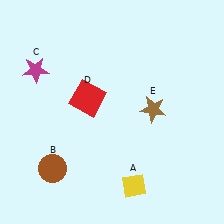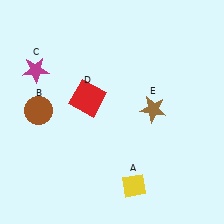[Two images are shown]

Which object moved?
The brown circle (B) moved up.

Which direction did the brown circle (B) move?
The brown circle (B) moved up.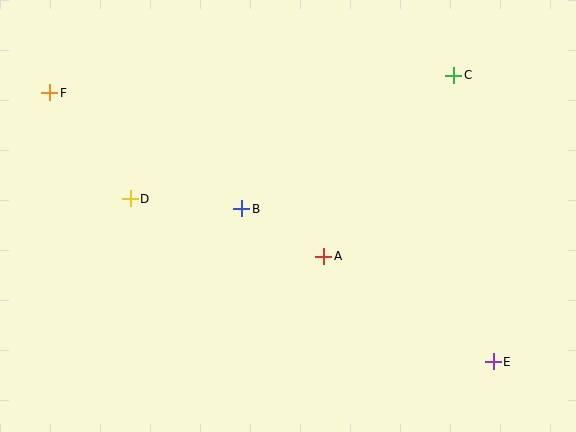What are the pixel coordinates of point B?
Point B is at (242, 209).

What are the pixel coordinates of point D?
Point D is at (130, 199).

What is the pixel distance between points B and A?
The distance between B and A is 95 pixels.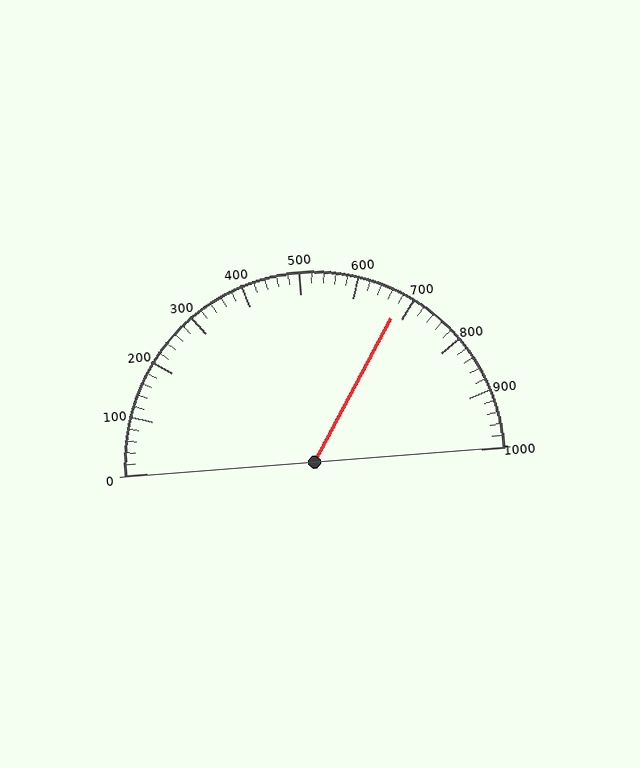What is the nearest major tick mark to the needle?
The nearest major tick mark is 700.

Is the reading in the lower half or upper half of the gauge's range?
The reading is in the upper half of the range (0 to 1000).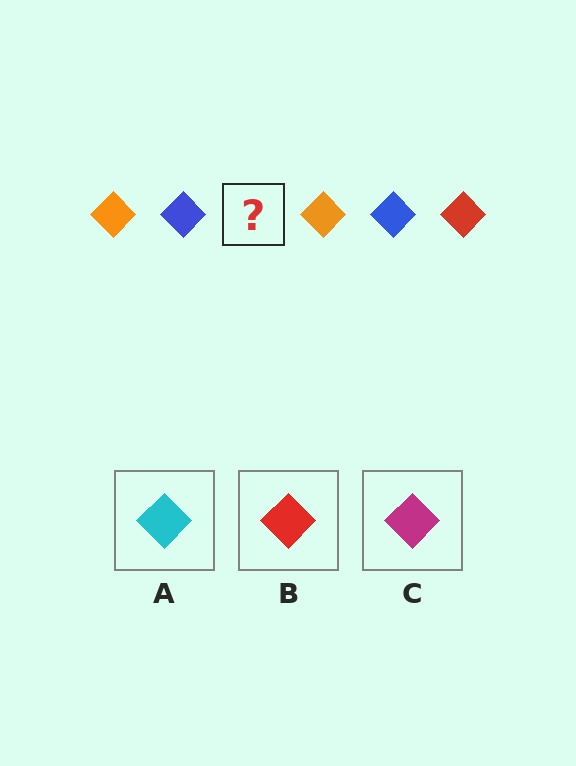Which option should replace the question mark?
Option B.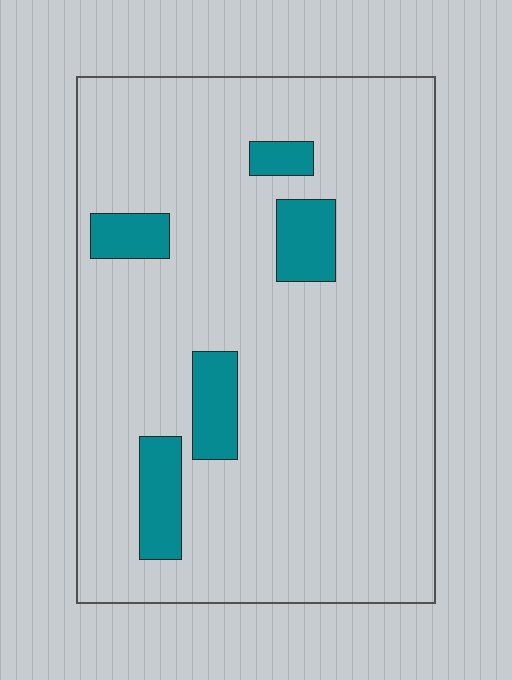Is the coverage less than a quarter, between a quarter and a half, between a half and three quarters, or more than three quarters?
Less than a quarter.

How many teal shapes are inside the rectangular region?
5.